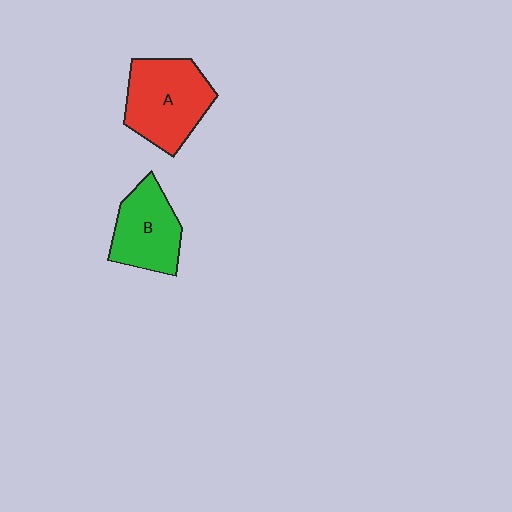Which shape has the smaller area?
Shape B (green).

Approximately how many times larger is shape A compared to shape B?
Approximately 1.3 times.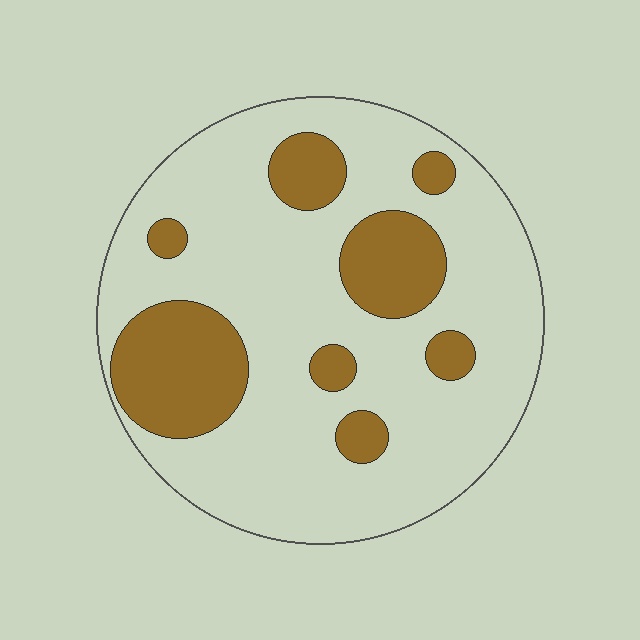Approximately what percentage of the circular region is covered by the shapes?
Approximately 25%.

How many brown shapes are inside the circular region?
8.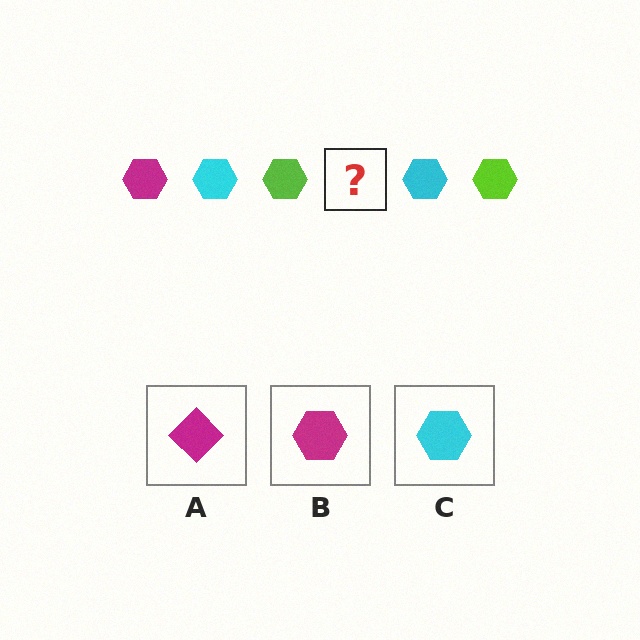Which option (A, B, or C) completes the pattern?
B.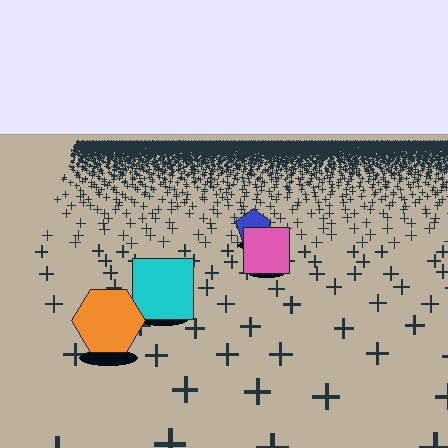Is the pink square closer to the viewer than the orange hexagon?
No. The orange hexagon is closer — you can tell from the texture gradient: the ground texture is coarser near it.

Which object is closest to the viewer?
The orange hexagon is closest. The texture marks near it are larger and more spread out.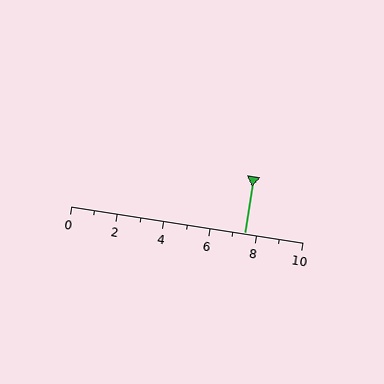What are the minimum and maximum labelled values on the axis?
The axis runs from 0 to 10.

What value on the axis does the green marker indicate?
The marker indicates approximately 7.5.